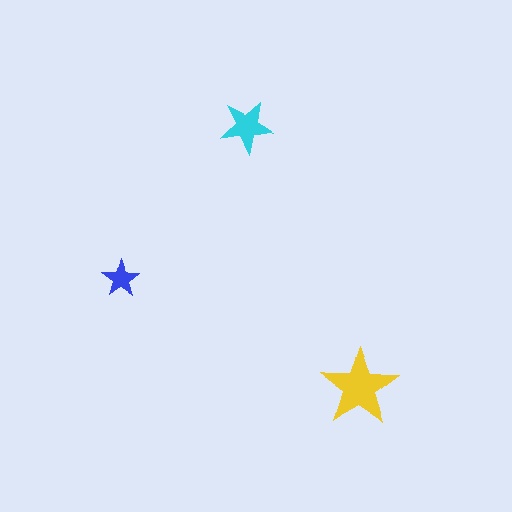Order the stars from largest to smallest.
the yellow one, the cyan one, the blue one.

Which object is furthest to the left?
The blue star is leftmost.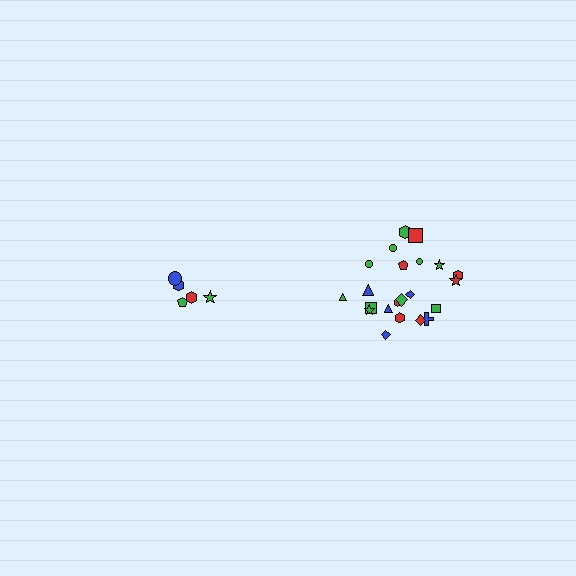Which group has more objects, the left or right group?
The right group.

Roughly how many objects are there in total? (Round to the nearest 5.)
Roughly 25 objects in total.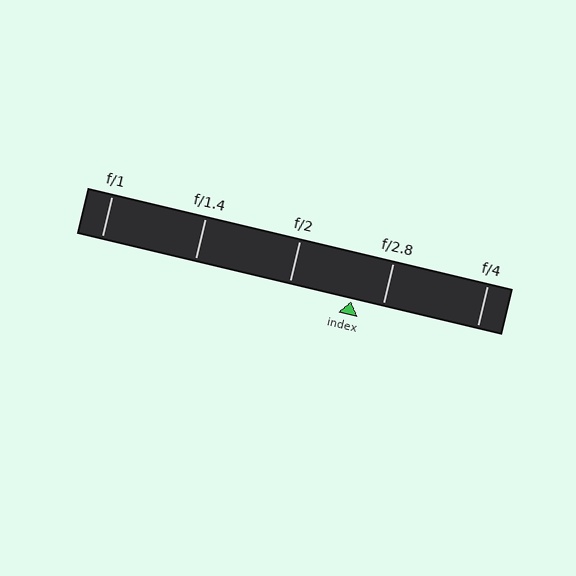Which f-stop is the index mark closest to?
The index mark is closest to f/2.8.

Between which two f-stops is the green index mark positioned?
The index mark is between f/2 and f/2.8.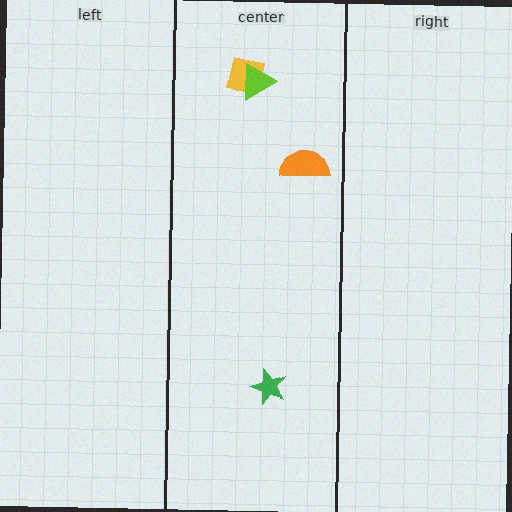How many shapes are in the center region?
4.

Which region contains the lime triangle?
The center region.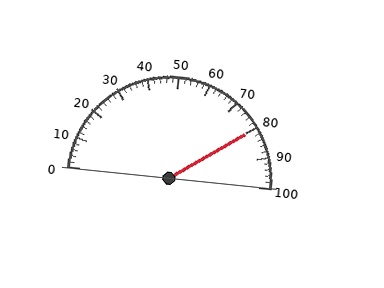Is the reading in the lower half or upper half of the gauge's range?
The reading is in the upper half of the range (0 to 100).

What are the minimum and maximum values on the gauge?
The gauge ranges from 0 to 100.